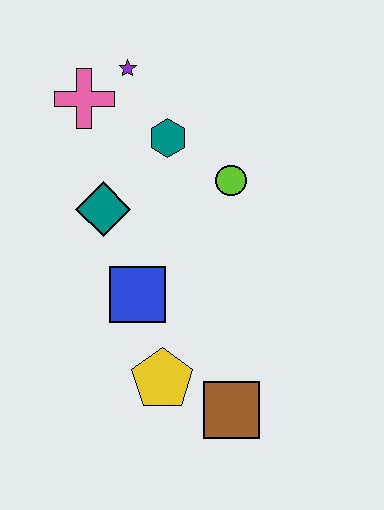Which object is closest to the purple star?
The pink cross is closest to the purple star.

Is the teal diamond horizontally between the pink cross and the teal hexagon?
Yes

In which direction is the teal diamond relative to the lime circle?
The teal diamond is to the left of the lime circle.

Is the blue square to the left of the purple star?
No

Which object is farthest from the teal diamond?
The brown square is farthest from the teal diamond.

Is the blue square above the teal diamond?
No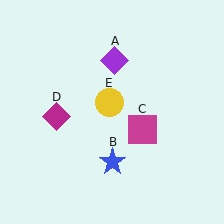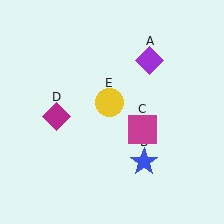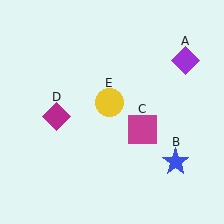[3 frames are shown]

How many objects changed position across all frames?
2 objects changed position: purple diamond (object A), blue star (object B).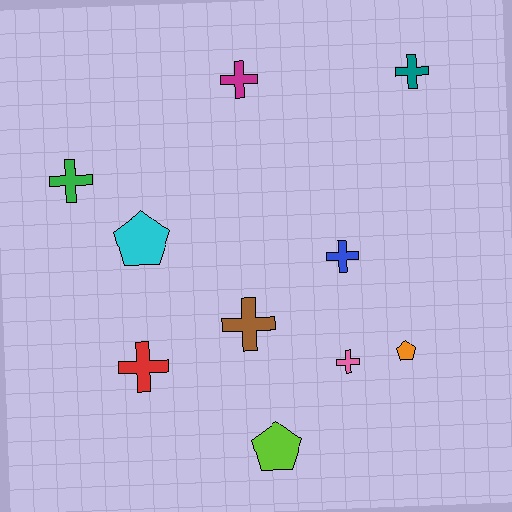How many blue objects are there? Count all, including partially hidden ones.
There is 1 blue object.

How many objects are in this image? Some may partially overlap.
There are 10 objects.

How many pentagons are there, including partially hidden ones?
There are 3 pentagons.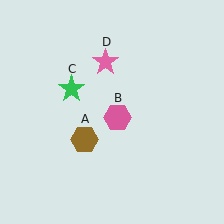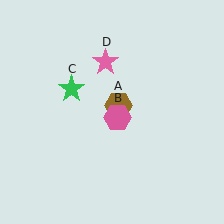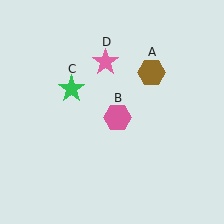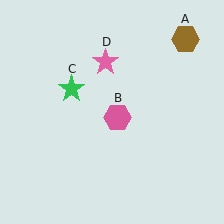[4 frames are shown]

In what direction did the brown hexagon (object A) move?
The brown hexagon (object A) moved up and to the right.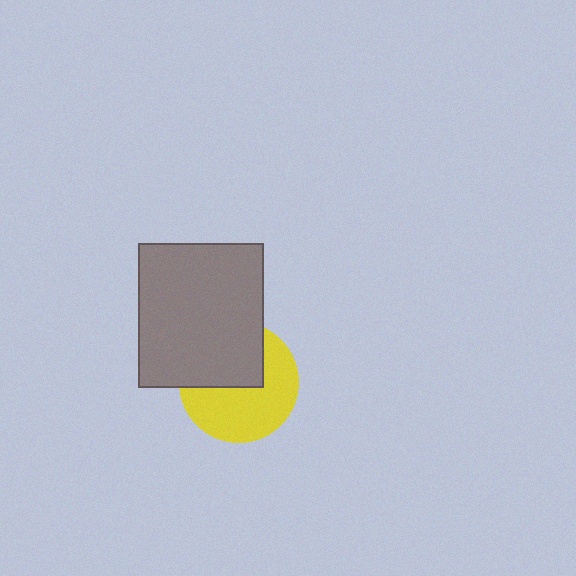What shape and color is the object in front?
The object in front is a gray rectangle.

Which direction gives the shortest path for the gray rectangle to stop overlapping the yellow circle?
Moving up gives the shortest separation.